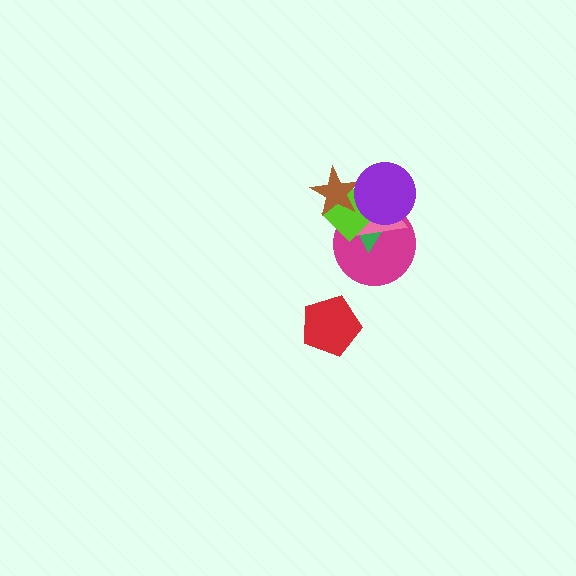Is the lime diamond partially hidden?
Yes, it is partially covered by another shape.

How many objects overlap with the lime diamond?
5 objects overlap with the lime diamond.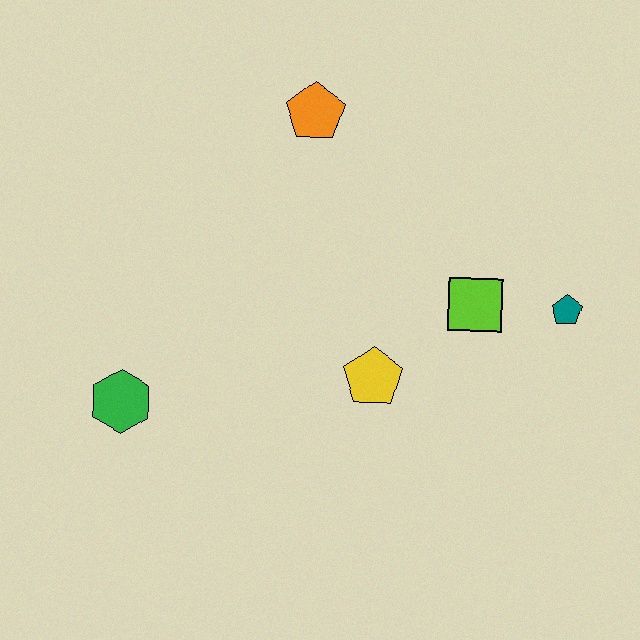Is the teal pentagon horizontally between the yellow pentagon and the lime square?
No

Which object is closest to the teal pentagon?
The lime square is closest to the teal pentagon.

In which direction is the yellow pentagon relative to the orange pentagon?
The yellow pentagon is below the orange pentagon.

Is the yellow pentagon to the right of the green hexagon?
Yes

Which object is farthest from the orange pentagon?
The green hexagon is farthest from the orange pentagon.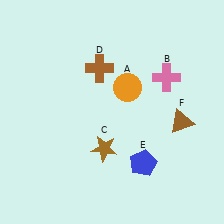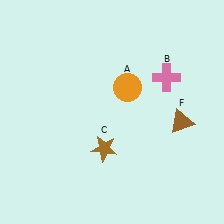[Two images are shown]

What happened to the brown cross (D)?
The brown cross (D) was removed in Image 2. It was in the top-left area of Image 1.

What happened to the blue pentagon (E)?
The blue pentagon (E) was removed in Image 2. It was in the bottom-right area of Image 1.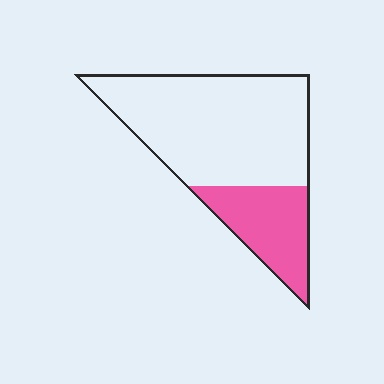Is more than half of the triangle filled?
No.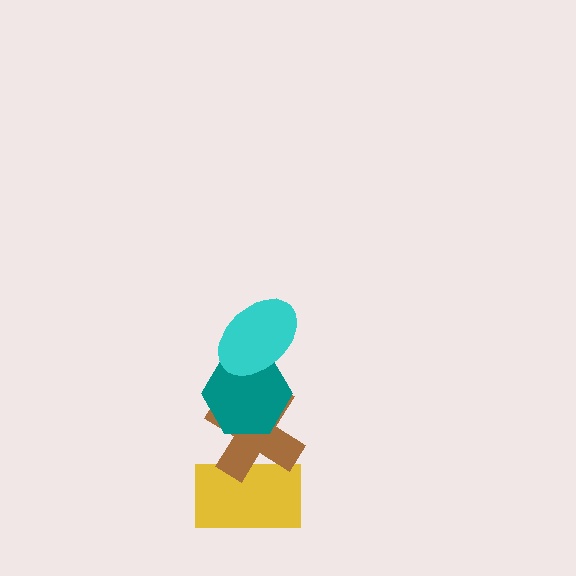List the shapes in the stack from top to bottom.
From top to bottom: the cyan ellipse, the teal hexagon, the brown cross, the yellow rectangle.